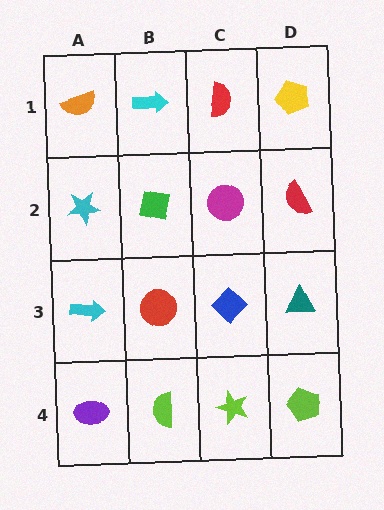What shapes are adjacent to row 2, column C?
A red semicircle (row 1, column C), a blue diamond (row 3, column C), a green square (row 2, column B), a red semicircle (row 2, column D).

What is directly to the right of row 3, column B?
A blue diamond.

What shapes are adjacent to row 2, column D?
A yellow pentagon (row 1, column D), a teal triangle (row 3, column D), a magenta circle (row 2, column C).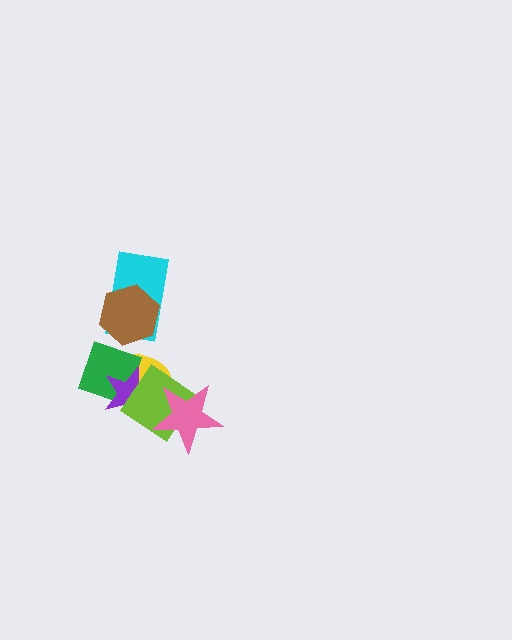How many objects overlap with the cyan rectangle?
1 object overlaps with the cyan rectangle.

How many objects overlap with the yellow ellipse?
4 objects overlap with the yellow ellipse.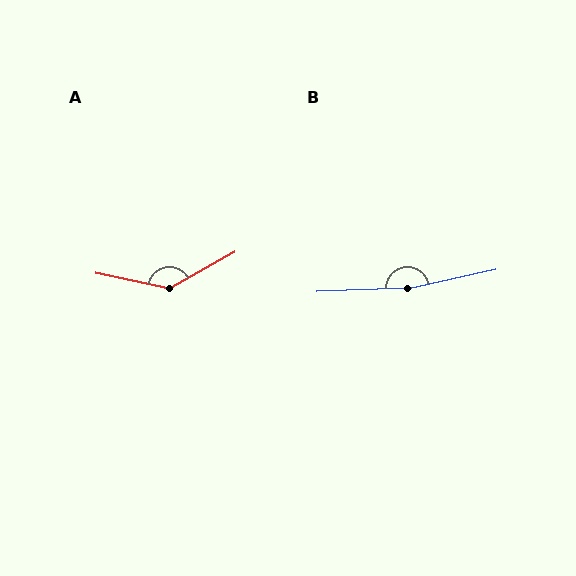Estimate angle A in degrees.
Approximately 139 degrees.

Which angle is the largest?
B, at approximately 169 degrees.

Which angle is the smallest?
A, at approximately 139 degrees.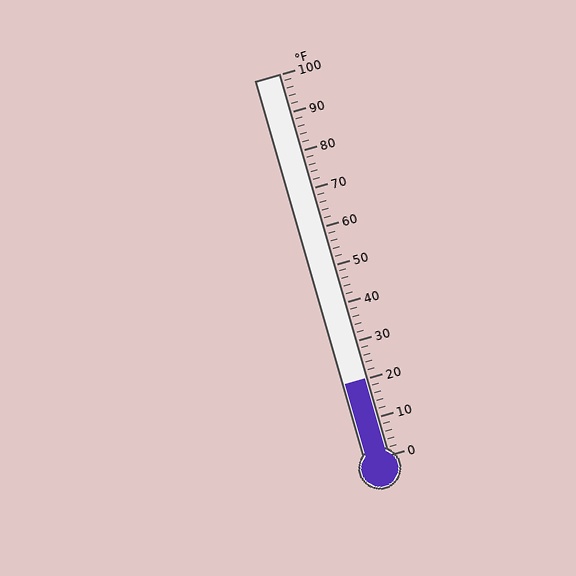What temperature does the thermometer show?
The thermometer shows approximately 20°F.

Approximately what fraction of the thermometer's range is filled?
The thermometer is filled to approximately 20% of its range.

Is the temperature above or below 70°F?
The temperature is below 70°F.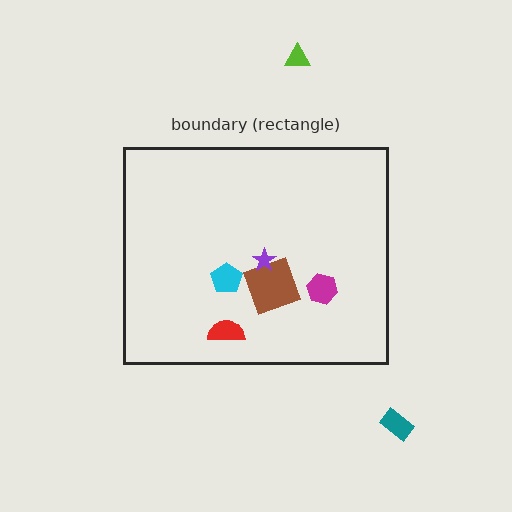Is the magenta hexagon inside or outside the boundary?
Inside.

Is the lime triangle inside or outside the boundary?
Outside.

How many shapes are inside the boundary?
5 inside, 2 outside.